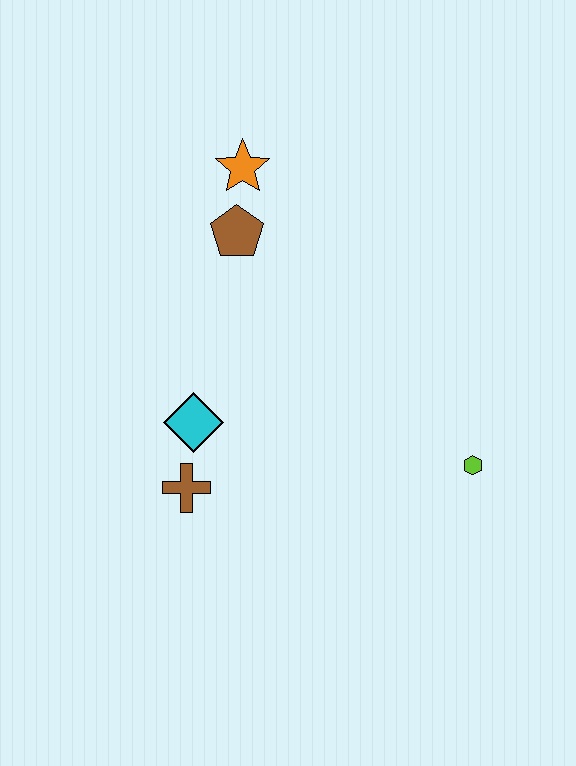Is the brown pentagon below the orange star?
Yes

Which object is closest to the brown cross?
The cyan diamond is closest to the brown cross.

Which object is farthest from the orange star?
The lime hexagon is farthest from the orange star.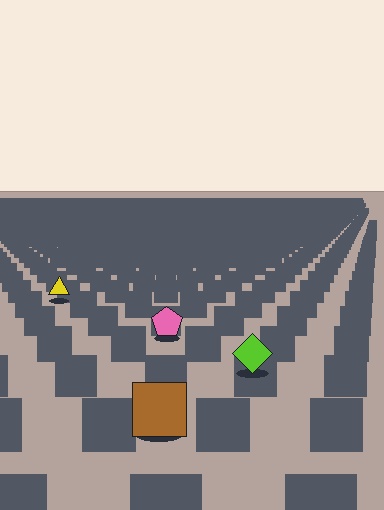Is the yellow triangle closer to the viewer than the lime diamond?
No. The lime diamond is closer — you can tell from the texture gradient: the ground texture is coarser near it.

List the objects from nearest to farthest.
From nearest to farthest: the brown square, the lime diamond, the pink pentagon, the yellow triangle.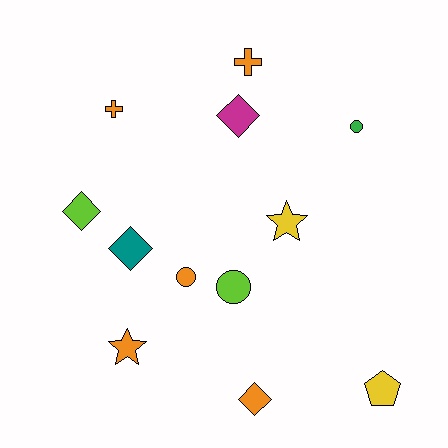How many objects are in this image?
There are 12 objects.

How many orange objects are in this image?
There are 5 orange objects.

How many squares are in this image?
There are no squares.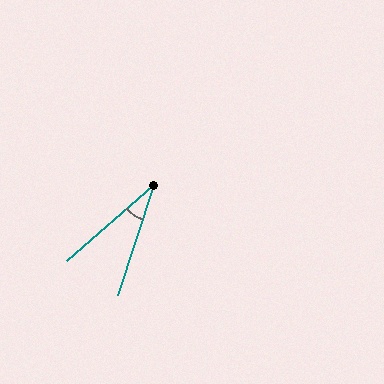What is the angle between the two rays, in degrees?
Approximately 31 degrees.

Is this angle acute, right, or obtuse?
It is acute.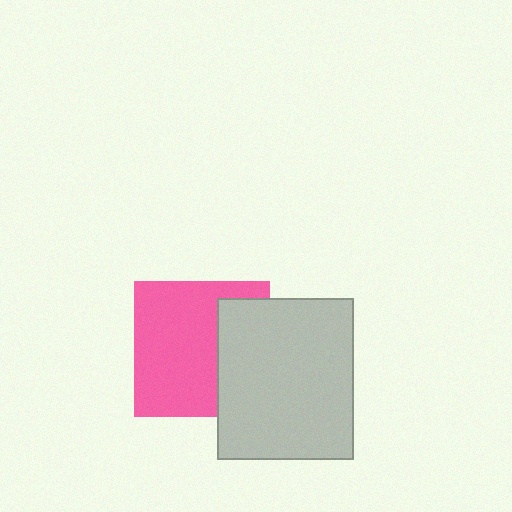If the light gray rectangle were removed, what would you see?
You would see the complete pink square.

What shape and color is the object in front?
The object in front is a light gray rectangle.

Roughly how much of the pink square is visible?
Most of it is visible (roughly 66%).